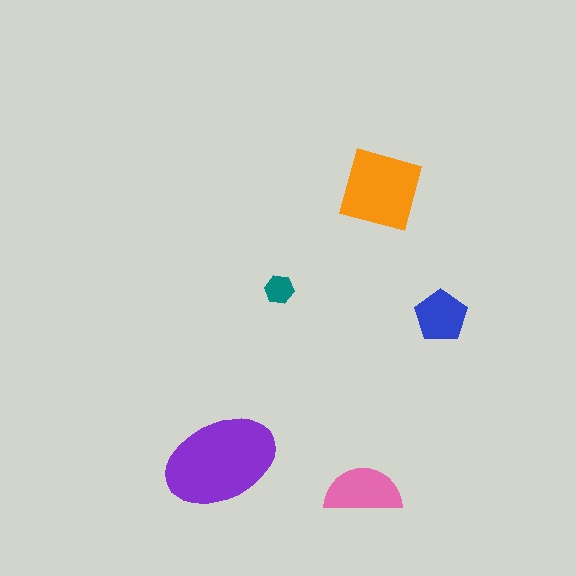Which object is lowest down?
The pink semicircle is bottommost.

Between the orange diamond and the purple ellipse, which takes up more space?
The purple ellipse.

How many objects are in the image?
There are 5 objects in the image.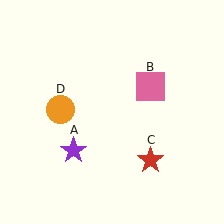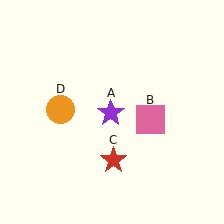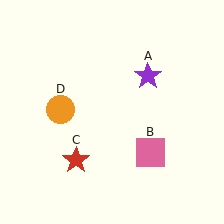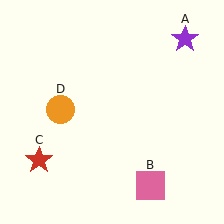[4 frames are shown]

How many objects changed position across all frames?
3 objects changed position: purple star (object A), pink square (object B), red star (object C).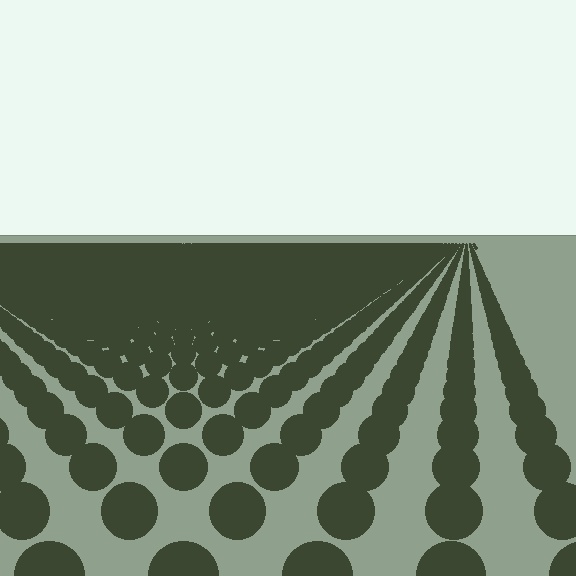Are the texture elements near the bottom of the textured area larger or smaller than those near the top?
Larger. Near the bottom, elements are closer to the viewer and appear at a bigger on-screen size.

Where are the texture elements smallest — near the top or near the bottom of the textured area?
Near the top.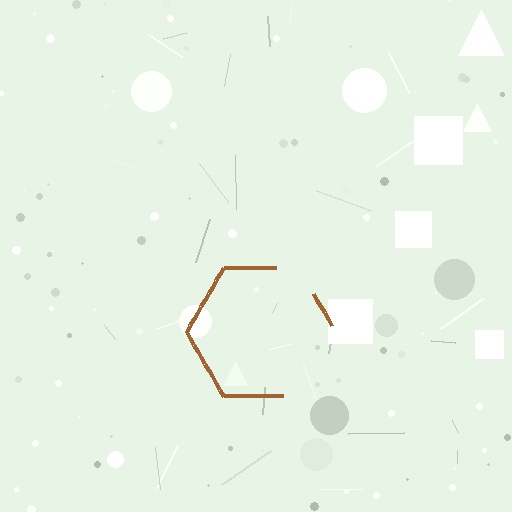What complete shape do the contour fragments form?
The contour fragments form a hexagon.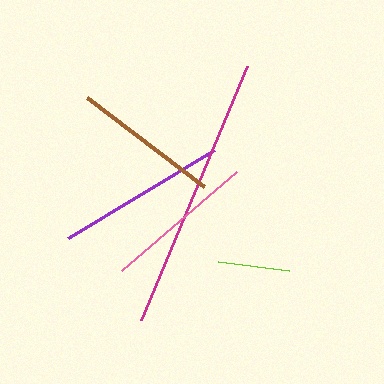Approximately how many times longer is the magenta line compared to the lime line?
The magenta line is approximately 3.9 times the length of the lime line.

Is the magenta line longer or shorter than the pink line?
The magenta line is longer than the pink line.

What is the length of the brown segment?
The brown segment is approximately 147 pixels long.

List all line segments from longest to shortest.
From longest to shortest: magenta, purple, pink, brown, lime.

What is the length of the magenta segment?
The magenta segment is approximately 275 pixels long.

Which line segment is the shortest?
The lime line is the shortest at approximately 71 pixels.